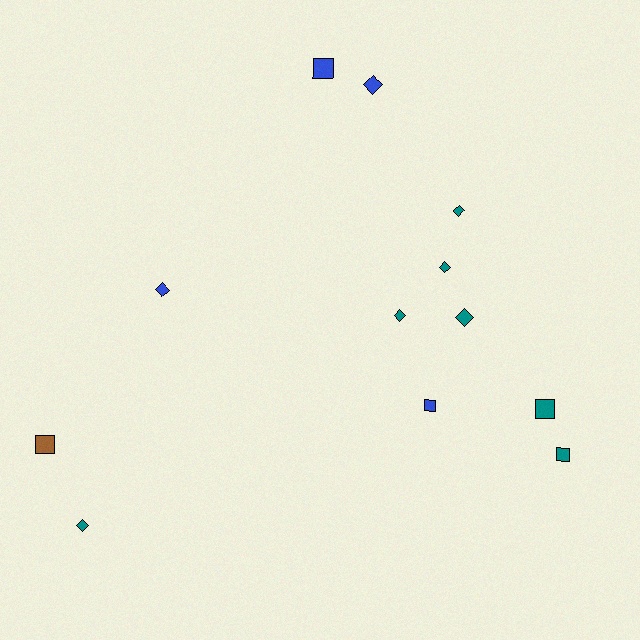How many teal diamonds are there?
There are 5 teal diamonds.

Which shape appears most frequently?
Diamond, with 7 objects.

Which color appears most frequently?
Teal, with 7 objects.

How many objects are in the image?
There are 12 objects.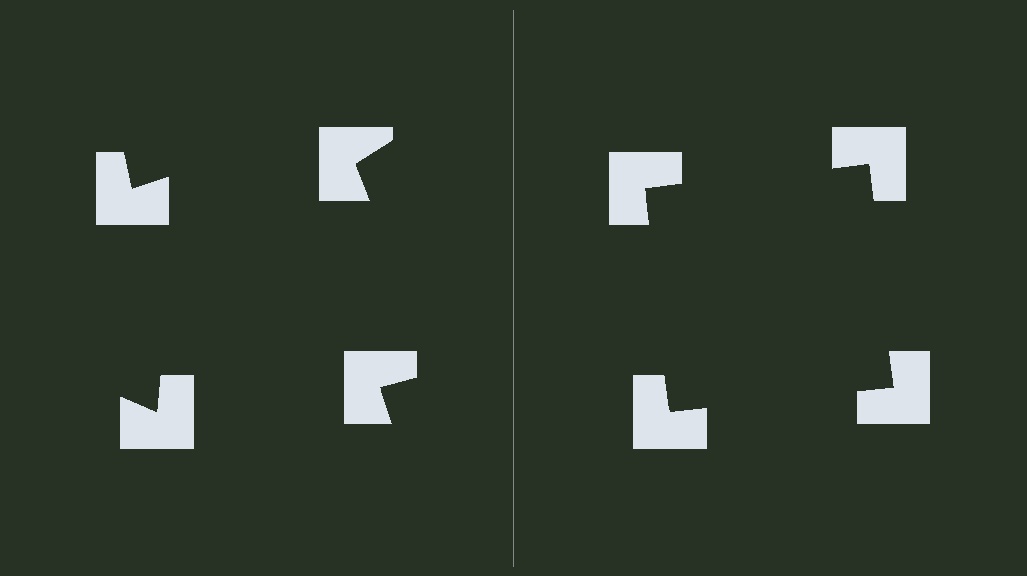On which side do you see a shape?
An illusory square appears on the right side. On the left side the wedge cuts are rotated, so no coherent shape forms.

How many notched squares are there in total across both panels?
8 — 4 on each side.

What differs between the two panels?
The notched squares are positioned identically on both sides; only the wedge orientations differ. On the right they align to a square; on the left they are misaligned.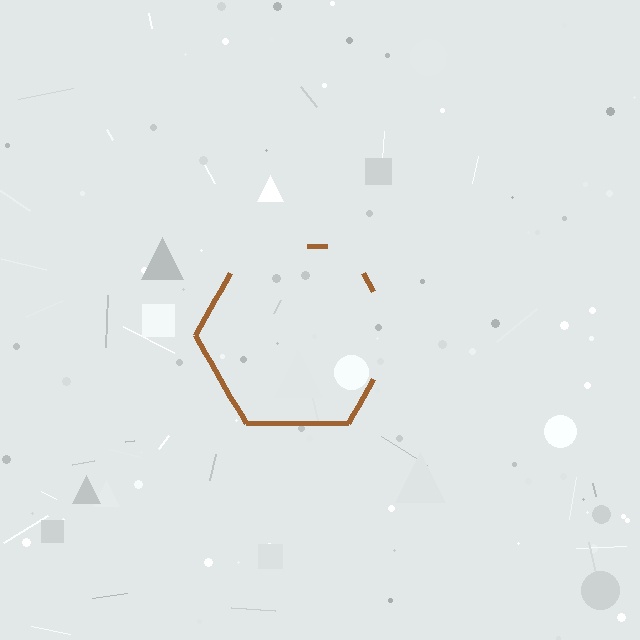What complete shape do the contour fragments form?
The contour fragments form a hexagon.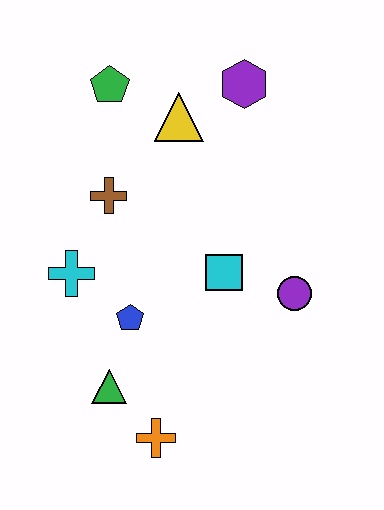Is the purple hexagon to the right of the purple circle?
No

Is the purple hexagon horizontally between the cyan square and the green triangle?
No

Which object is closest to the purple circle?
The cyan square is closest to the purple circle.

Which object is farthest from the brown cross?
The orange cross is farthest from the brown cross.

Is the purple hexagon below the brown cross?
No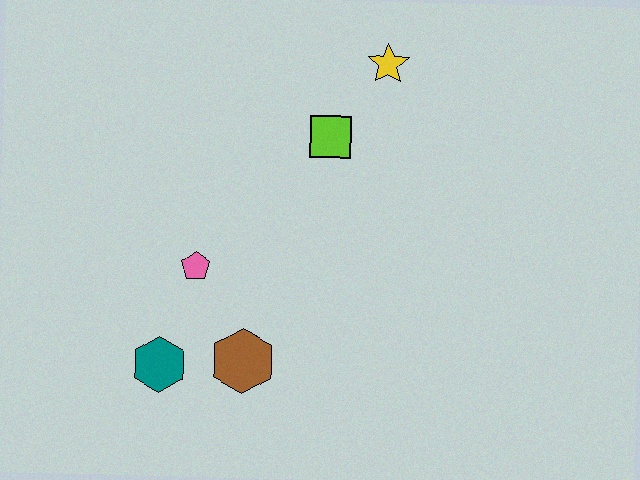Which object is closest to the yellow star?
The lime square is closest to the yellow star.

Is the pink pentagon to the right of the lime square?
No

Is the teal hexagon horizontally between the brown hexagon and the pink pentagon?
No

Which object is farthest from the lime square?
The teal hexagon is farthest from the lime square.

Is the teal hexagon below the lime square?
Yes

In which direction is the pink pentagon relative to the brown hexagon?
The pink pentagon is above the brown hexagon.